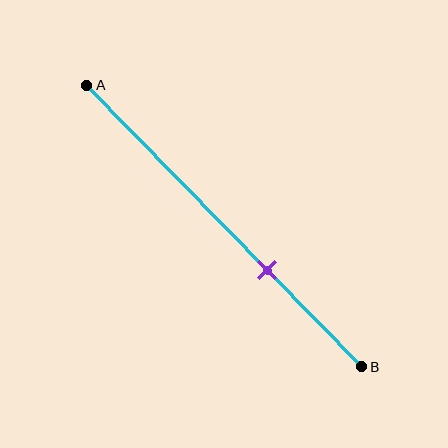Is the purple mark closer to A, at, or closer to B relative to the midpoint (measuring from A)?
The purple mark is closer to point B than the midpoint of segment AB.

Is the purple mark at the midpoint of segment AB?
No, the mark is at about 65% from A, not at the 50% midpoint.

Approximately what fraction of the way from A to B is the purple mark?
The purple mark is approximately 65% of the way from A to B.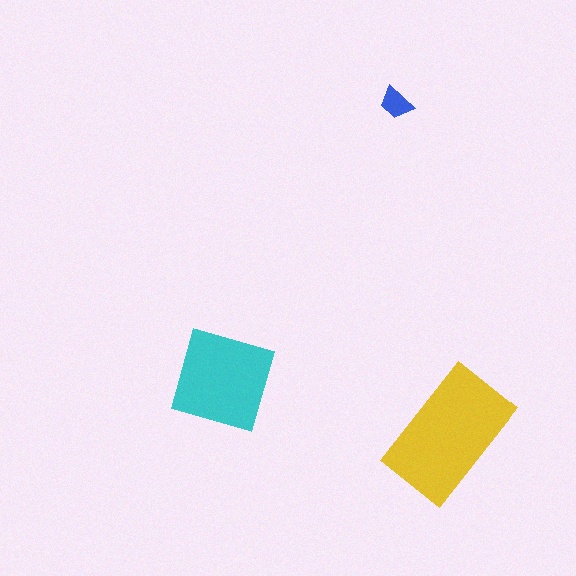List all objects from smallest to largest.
The blue trapezoid, the cyan square, the yellow rectangle.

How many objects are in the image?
There are 3 objects in the image.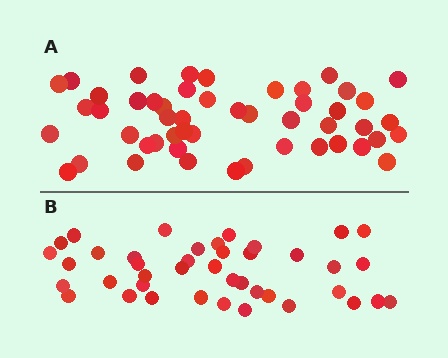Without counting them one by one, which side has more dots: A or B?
Region A (the top region) has more dots.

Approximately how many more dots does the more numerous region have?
Region A has roughly 8 or so more dots than region B.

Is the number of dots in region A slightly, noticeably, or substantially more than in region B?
Region A has only slightly more — the two regions are fairly close. The ratio is roughly 1.2 to 1.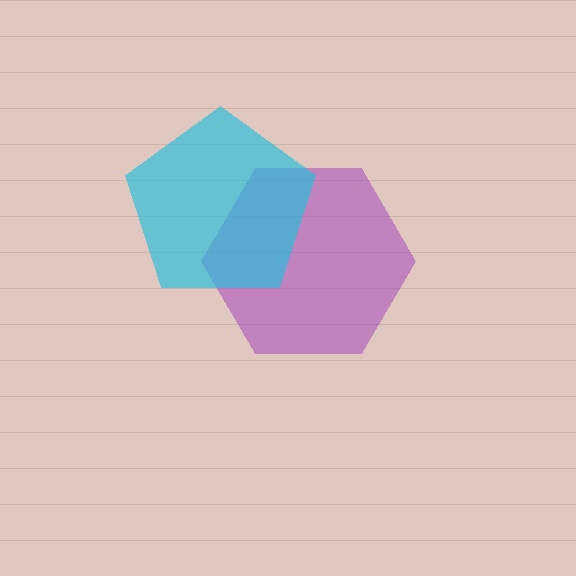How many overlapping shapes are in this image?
There are 2 overlapping shapes in the image.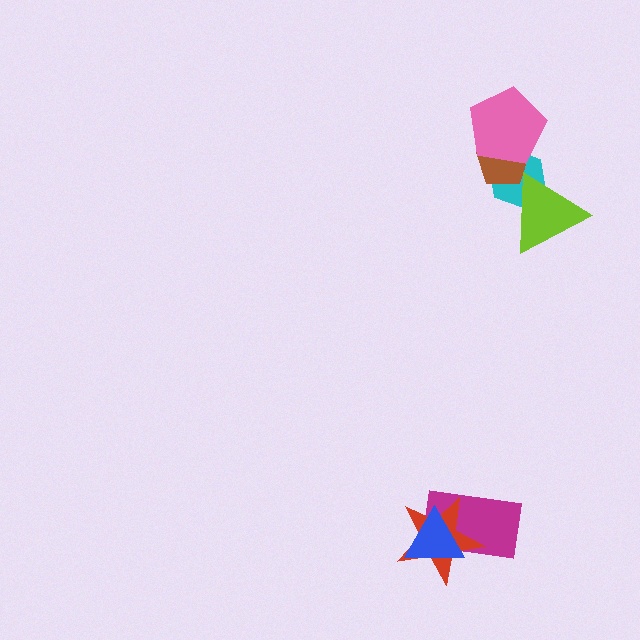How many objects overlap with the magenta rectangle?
2 objects overlap with the magenta rectangle.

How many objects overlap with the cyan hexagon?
3 objects overlap with the cyan hexagon.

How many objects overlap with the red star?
2 objects overlap with the red star.